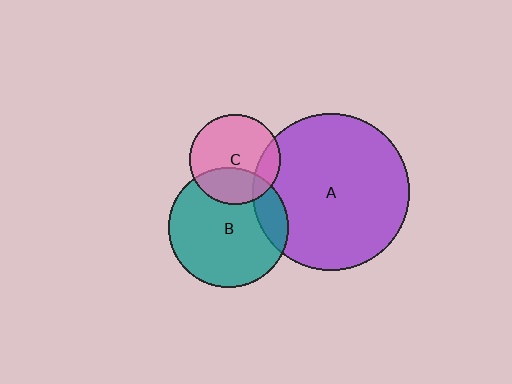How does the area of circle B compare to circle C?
Approximately 1.8 times.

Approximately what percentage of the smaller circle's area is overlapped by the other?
Approximately 15%.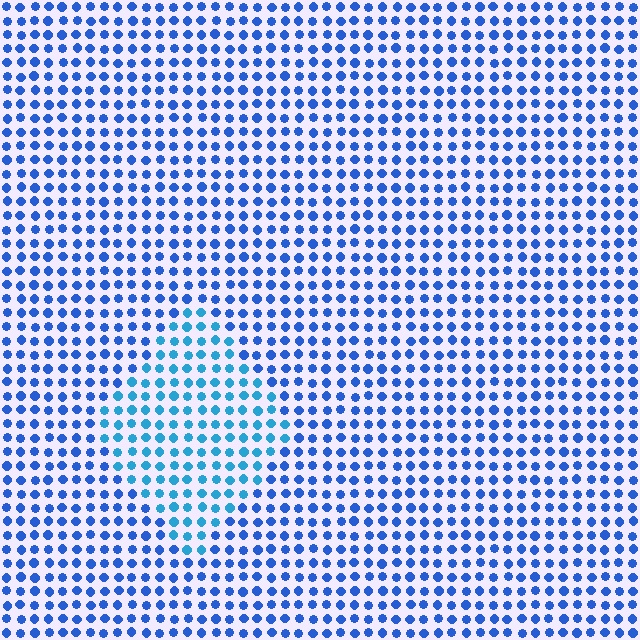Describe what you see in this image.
The image is filled with small blue elements in a uniform arrangement. A diamond-shaped region is visible where the elements are tinted to a slightly different hue, forming a subtle color boundary.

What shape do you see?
I see a diamond.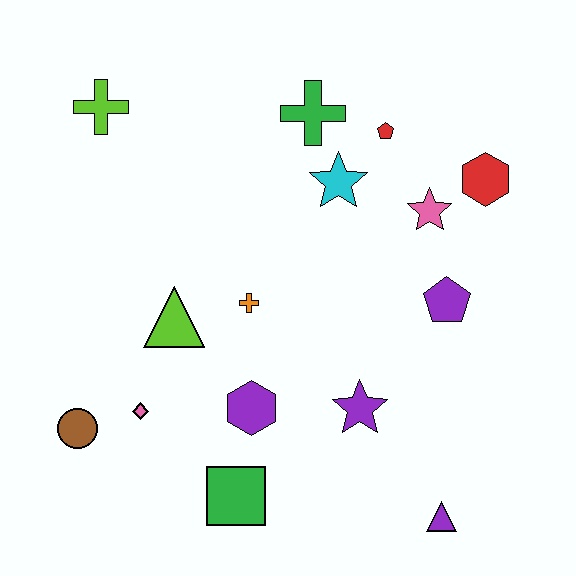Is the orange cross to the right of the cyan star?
No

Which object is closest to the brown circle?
The pink diamond is closest to the brown circle.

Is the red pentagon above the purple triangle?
Yes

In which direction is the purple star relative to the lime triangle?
The purple star is to the right of the lime triangle.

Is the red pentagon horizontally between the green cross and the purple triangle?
Yes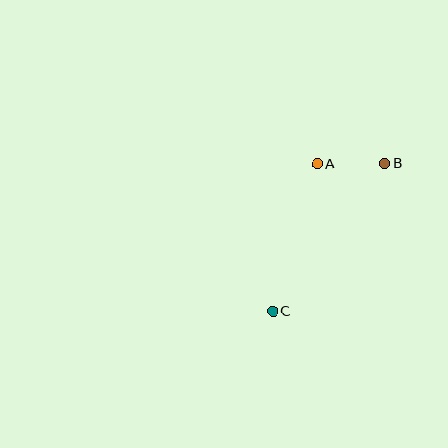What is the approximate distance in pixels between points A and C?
The distance between A and C is approximately 154 pixels.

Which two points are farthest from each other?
Points B and C are farthest from each other.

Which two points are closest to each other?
Points A and B are closest to each other.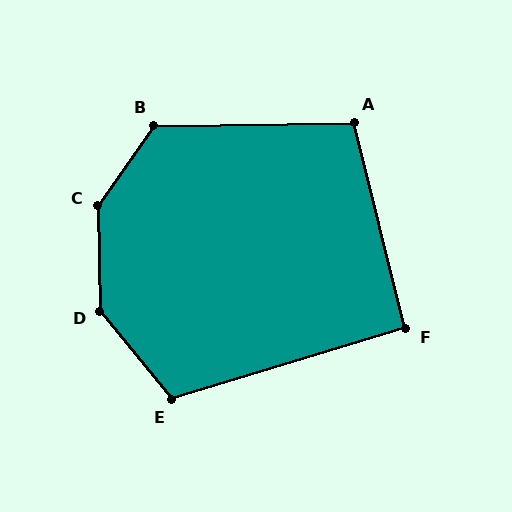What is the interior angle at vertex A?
Approximately 103 degrees (obtuse).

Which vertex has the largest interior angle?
C, at approximately 144 degrees.